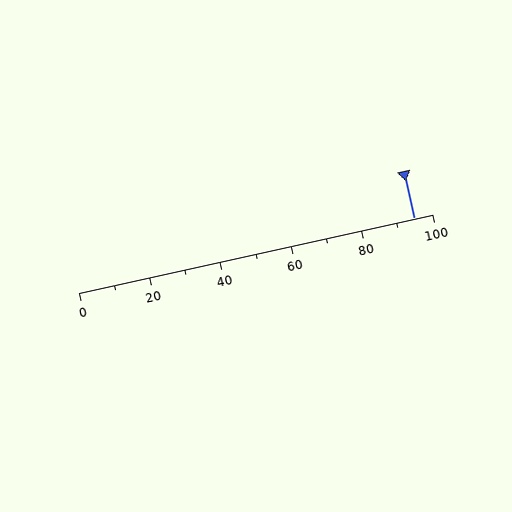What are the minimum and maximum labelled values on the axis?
The axis runs from 0 to 100.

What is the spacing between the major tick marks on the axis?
The major ticks are spaced 20 apart.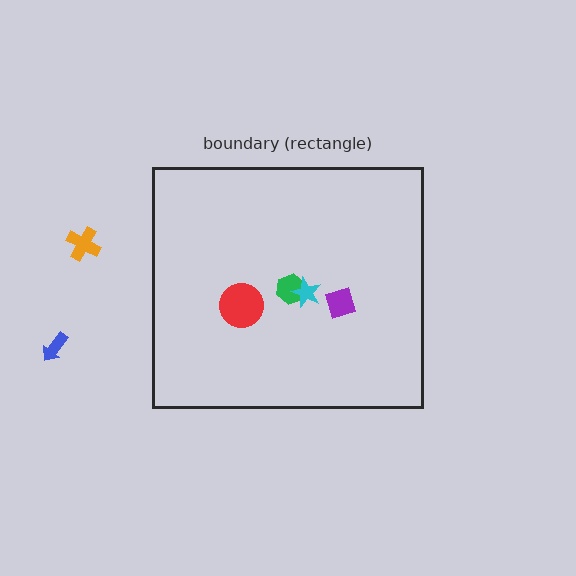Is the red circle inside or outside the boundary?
Inside.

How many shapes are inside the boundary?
4 inside, 2 outside.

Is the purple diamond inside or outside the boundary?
Inside.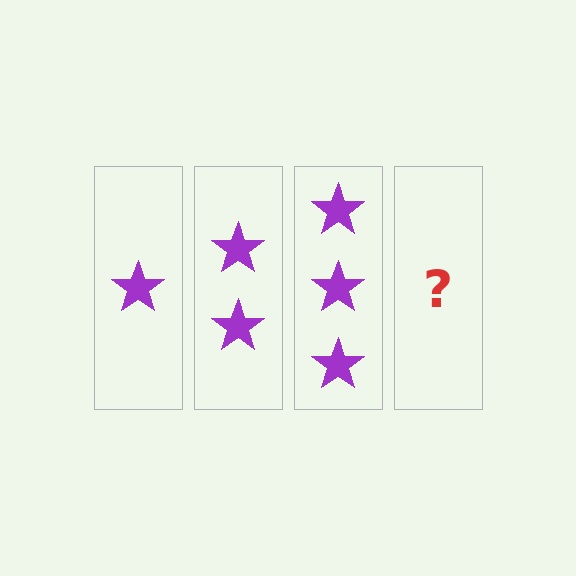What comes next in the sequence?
The next element should be 4 stars.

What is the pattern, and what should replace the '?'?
The pattern is that each step adds one more star. The '?' should be 4 stars.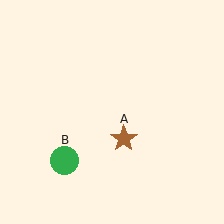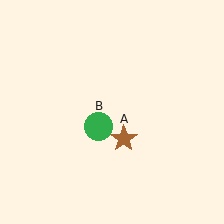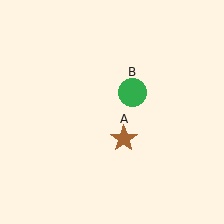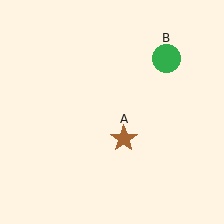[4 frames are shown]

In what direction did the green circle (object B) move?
The green circle (object B) moved up and to the right.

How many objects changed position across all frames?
1 object changed position: green circle (object B).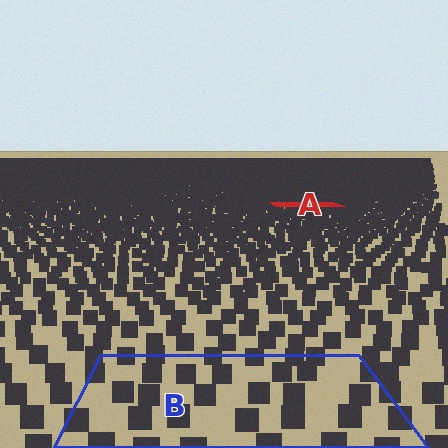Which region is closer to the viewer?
Region B is closer. The texture elements there are larger and more spread out.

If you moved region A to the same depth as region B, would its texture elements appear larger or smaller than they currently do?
They would appear larger. At a closer depth, the same texture elements are projected at a bigger on-screen size.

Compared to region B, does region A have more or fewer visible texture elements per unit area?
Region A has more texture elements per unit area — they are packed more densely because it is farther away.